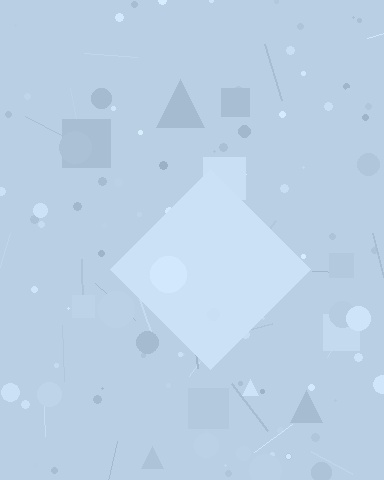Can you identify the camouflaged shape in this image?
The camouflaged shape is a diamond.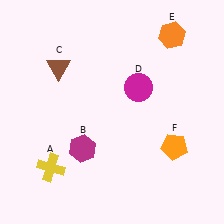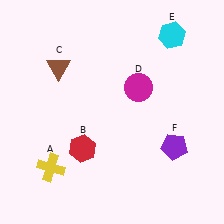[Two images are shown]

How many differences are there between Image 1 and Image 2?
There are 3 differences between the two images.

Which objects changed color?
B changed from magenta to red. E changed from orange to cyan. F changed from orange to purple.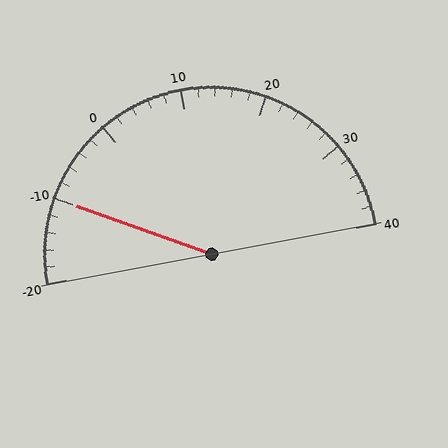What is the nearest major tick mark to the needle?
The nearest major tick mark is -10.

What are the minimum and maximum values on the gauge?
The gauge ranges from -20 to 40.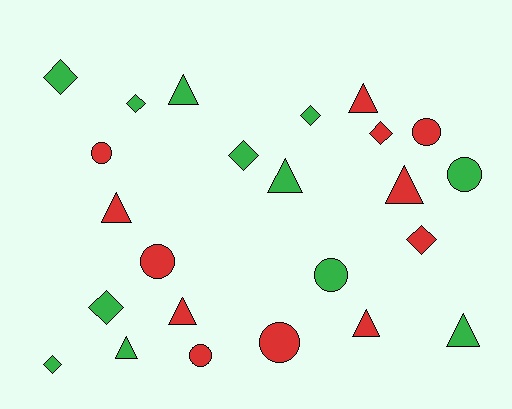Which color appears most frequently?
Red, with 12 objects.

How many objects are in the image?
There are 24 objects.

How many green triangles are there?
There are 4 green triangles.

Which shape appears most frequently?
Triangle, with 9 objects.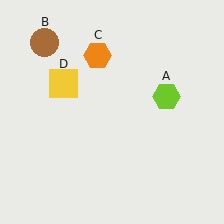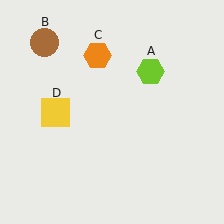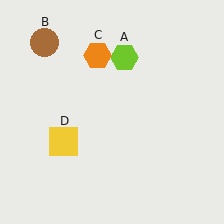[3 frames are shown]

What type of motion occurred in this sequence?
The lime hexagon (object A), yellow square (object D) rotated counterclockwise around the center of the scene.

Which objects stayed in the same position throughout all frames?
Brown circle (object B) and orange hexagon (object C) remained stationary.